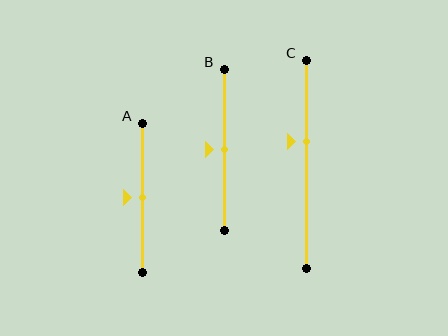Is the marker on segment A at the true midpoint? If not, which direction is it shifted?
Yes, the marker on segment A is at the true midpoint.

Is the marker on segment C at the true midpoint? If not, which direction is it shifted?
No, the marker on segment C is shifted upward by about 11% of the segment length.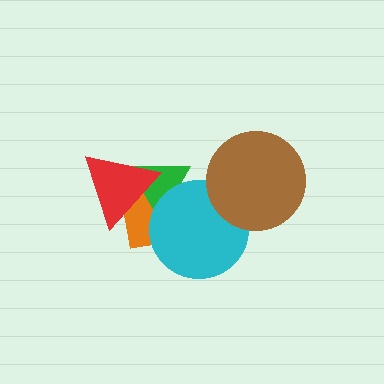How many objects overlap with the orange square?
3 objects overlap with the orange square.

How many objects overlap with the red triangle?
2 objects overlap with the red triangle.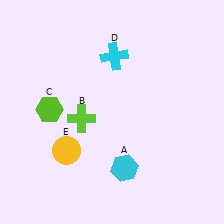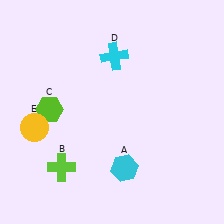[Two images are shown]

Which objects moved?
The objects that moved are: the lime cross (B), the yellow circle (E).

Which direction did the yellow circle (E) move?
The yellow circle (E) moved left.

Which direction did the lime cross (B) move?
The lime cross (B) moved down.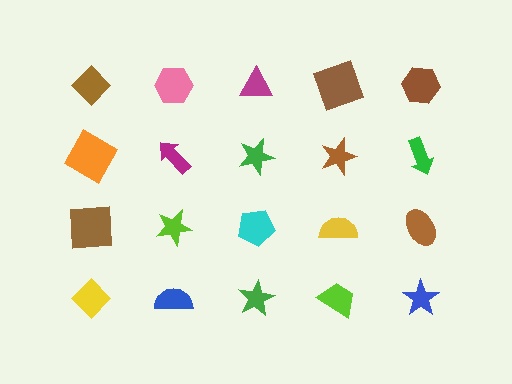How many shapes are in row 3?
5 shapes.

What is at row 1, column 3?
A magenta triangle.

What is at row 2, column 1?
An orange square.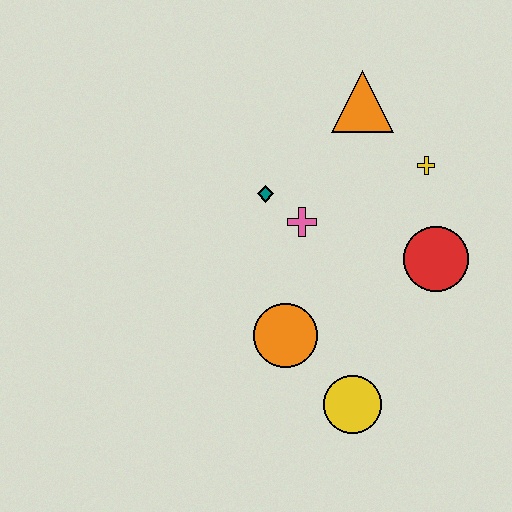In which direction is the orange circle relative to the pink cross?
The orange circle is below the pink cross.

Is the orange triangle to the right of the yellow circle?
Yes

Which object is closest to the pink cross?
The teal diamond is closest to the pink cross.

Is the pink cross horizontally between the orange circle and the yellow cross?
Yes